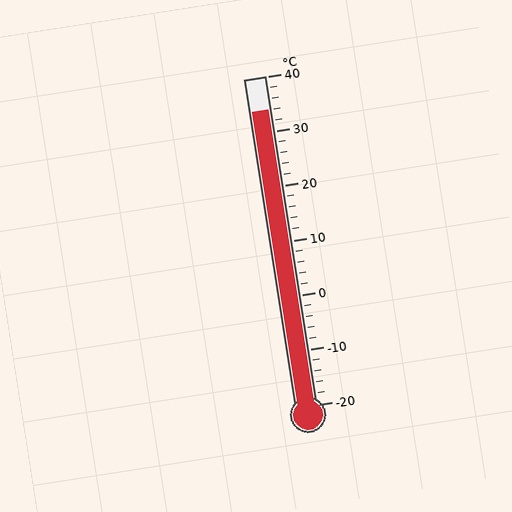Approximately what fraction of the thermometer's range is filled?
The thermometer is filled to approximately 90% of its range.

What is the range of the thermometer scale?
The thermometer scale ranges from -20°C to 40°C.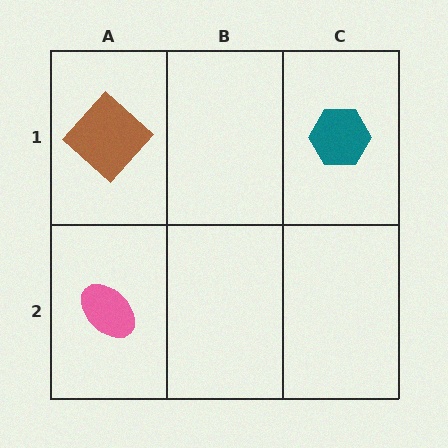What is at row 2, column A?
A pink ellipse.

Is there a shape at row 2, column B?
No, that cell is empty.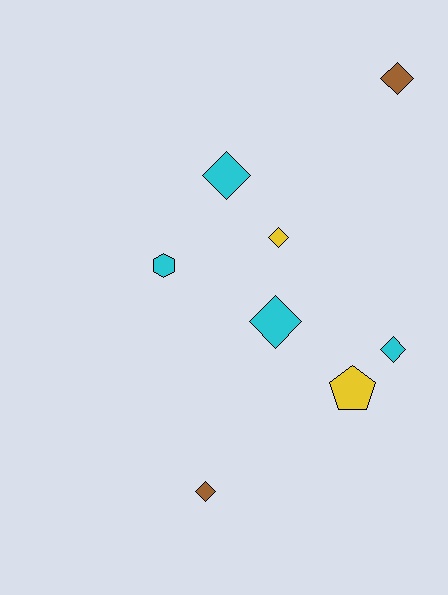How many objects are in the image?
There are 8 objects.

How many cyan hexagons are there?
There is 1 cyan hexagon.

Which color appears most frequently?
Cyan, with 4 objects.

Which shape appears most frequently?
Diamond, with 6 objects.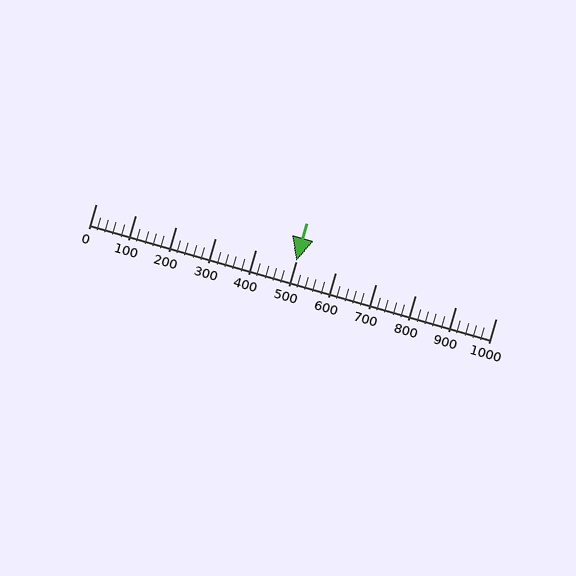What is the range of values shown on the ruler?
The ruler shows values from 0 to 1000.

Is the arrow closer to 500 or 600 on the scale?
The arrow is closer to 500.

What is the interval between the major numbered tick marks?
The major tick marks are spaced 100 units apart.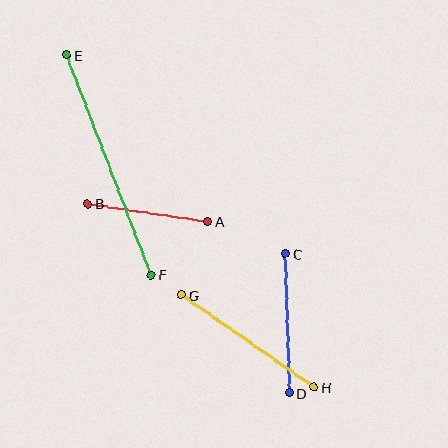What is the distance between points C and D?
The distance is approximately 140 pixels.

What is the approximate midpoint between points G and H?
The midpoint is at approximately (248, 341) pixels.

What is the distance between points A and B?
The distance is approximately 122 pixels.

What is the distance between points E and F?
The distance is approximately 235 pixels.